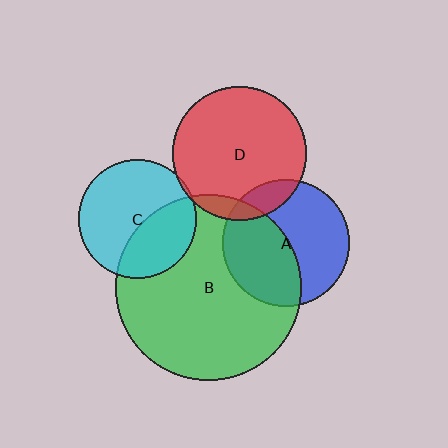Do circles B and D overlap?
Yes.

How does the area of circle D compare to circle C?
Approximately 1.3 times.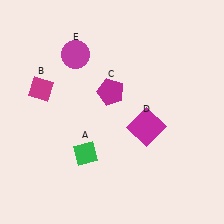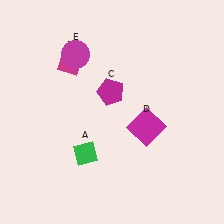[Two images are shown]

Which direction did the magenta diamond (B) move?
The magenta diamond (B) moved right.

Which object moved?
The magenta diamond (B) moved right.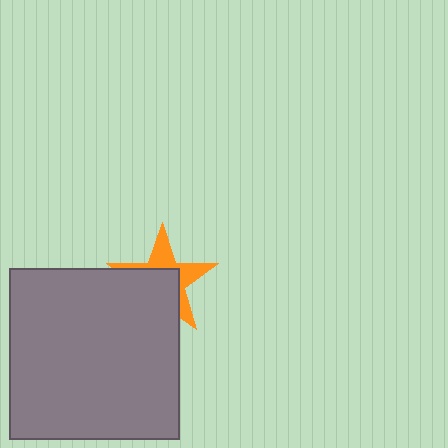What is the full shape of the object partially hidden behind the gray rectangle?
The partially hidden object is an orange star.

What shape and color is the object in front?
The object in front is a gray rectangle.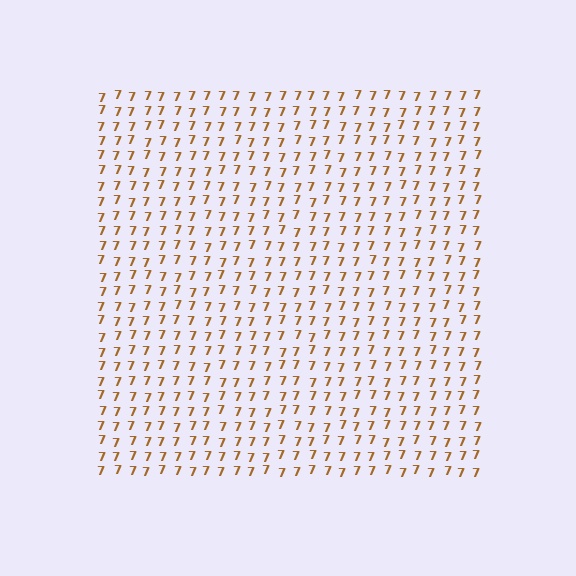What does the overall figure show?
The overall figure shows a square.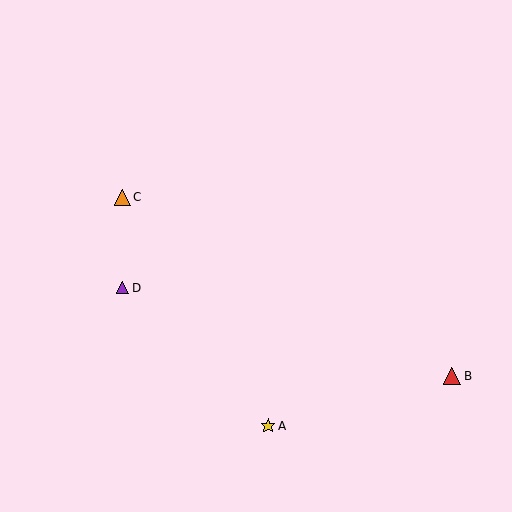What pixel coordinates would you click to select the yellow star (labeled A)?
Click at (268, 426) to select the yellow star A.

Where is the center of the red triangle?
The center of the red triangle is at (452, 376).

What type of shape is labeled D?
Shape D is a purple triangle.